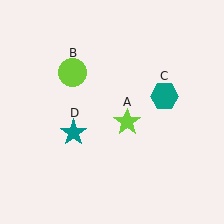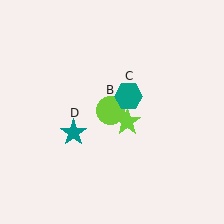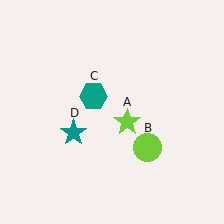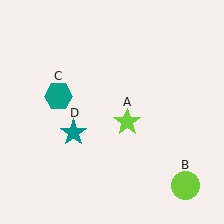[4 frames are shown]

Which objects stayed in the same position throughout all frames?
Lime star (object A) and teal star (object D) remained stationary.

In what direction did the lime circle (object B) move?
The lime circle (object B) moved down and to the right.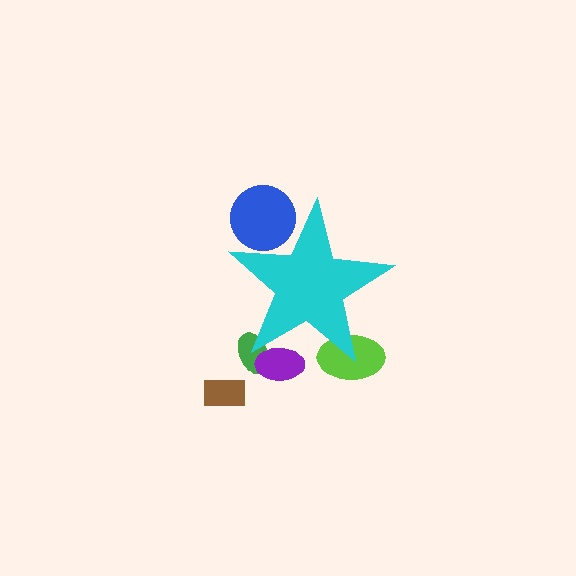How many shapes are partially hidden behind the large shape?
4 shapes are partially hidden.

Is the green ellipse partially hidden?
Yes, the green ellipse is partially hidden behind the cyan star.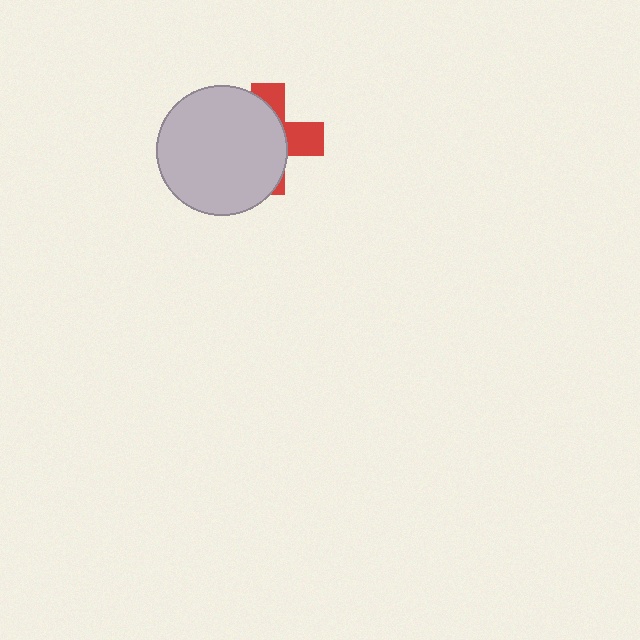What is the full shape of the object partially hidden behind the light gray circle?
The partially hidden object is a red cross.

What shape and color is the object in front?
The object in front is a light gray circle.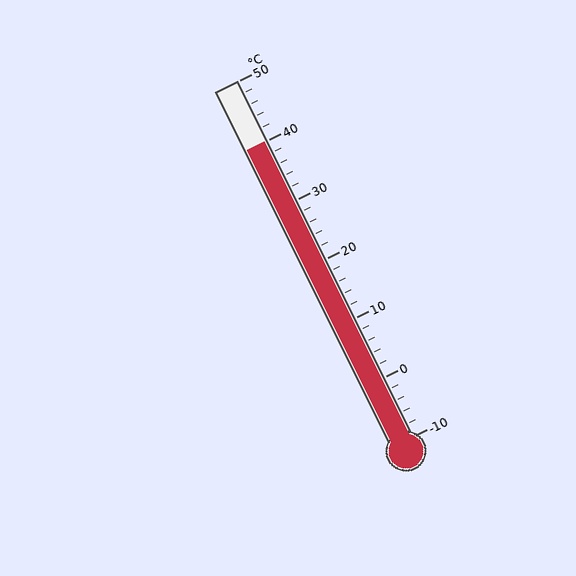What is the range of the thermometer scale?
The thermometer scale ranges from -10°C to 50°C.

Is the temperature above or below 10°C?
The temperature is above 10°C.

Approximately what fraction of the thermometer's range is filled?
The thermometer is filled to approximately 85% of its range.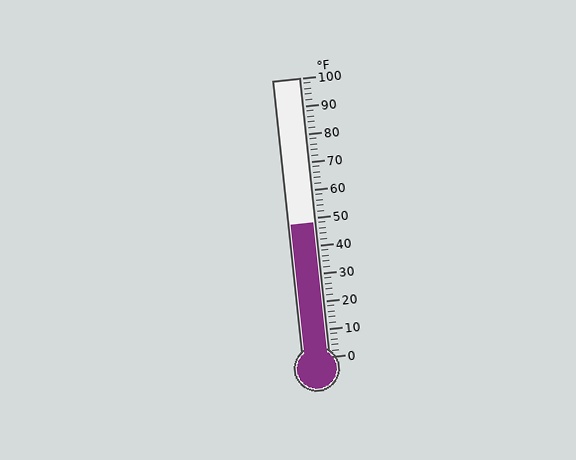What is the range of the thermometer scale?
The thermometer scale ranges from 0°F to 100°F.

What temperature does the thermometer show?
The thermometer shows approximately 48°F.